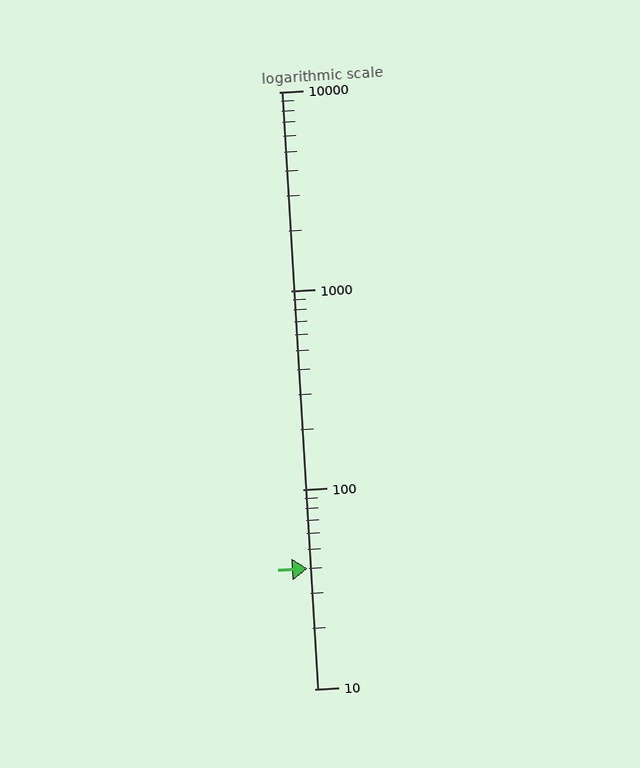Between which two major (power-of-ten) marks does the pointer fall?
The pointer is between 10 and 100.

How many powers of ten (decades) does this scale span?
The scale spans 3 decades, from 10 to 10000.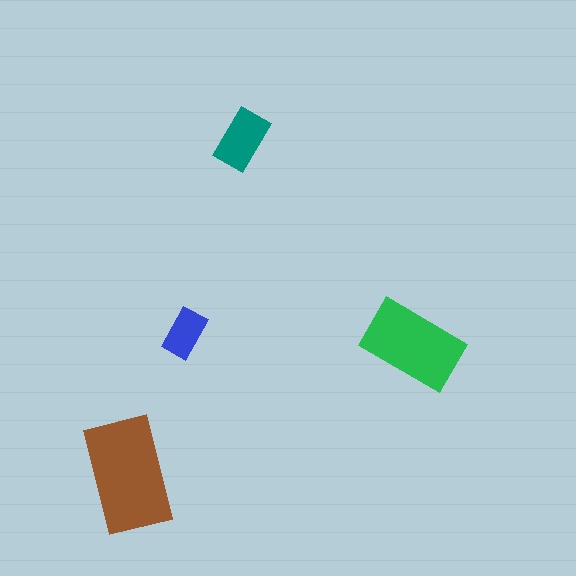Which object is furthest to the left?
The brown rectangle is leftmost.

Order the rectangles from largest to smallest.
the brown one, the green one, the teal one, the blue one.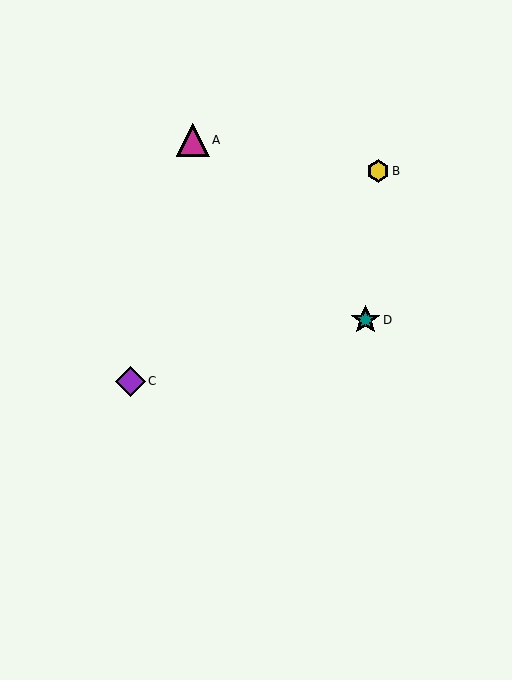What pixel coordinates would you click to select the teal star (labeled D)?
Click at (365, 320) to select the teal star D.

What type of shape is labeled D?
Shape D is a teal star.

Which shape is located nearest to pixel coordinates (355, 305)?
The teal star (labeled D) at (365, 320) is nearest to that location.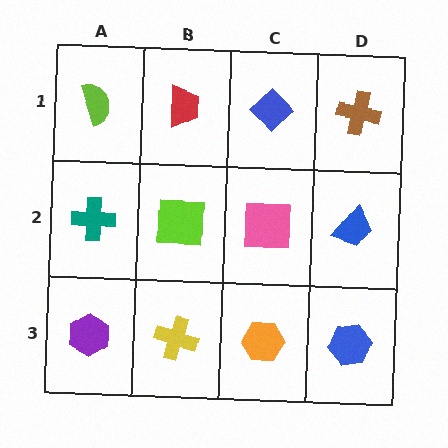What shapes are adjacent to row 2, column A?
A lime semicircle (row 1, column A), a purple hexagon (row 3, column A), a lime square (row 2, column B).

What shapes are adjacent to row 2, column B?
A red trapezoid (row 1, column B), a yellow cross (row 3, column B), a teal cross (row 2, column A), a pink square (row 2, column C).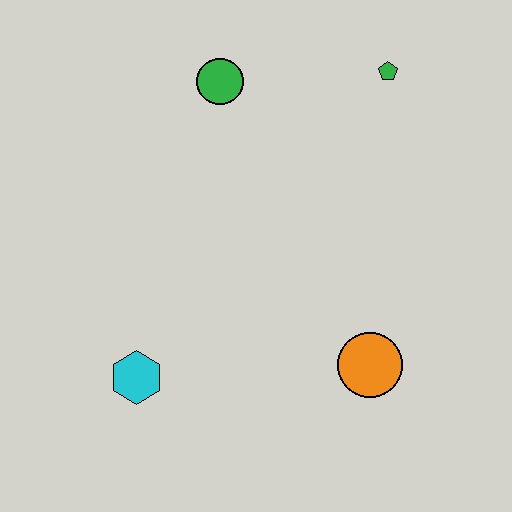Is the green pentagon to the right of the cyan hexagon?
Yes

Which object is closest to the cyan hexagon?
The orange circle is closest to the cyan hexagon.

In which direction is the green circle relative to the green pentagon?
The green circle is to the left of the green pentagon.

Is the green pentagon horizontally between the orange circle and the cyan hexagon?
No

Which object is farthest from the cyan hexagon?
The green pentagon is farthest from the cyan hexagon.